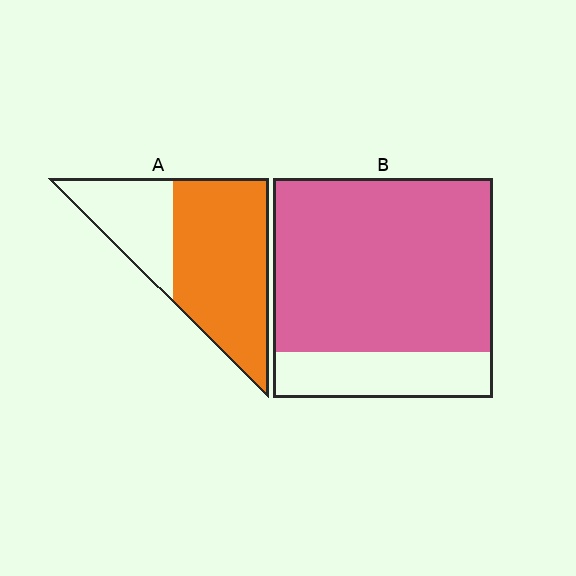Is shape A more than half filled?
Yes.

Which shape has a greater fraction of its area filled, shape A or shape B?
Shape B.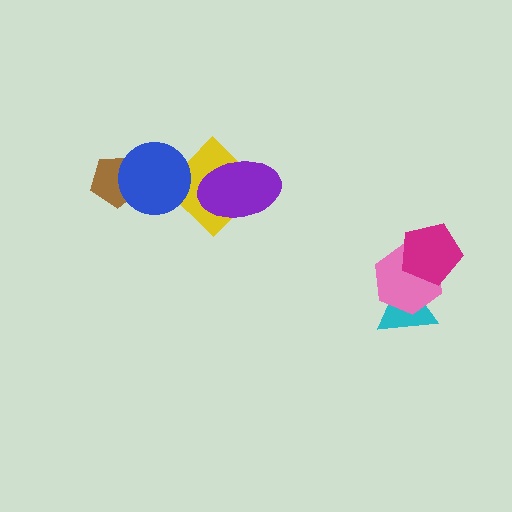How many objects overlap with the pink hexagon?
2 objects overlap with the pink hexagon.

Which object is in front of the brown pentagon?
The blue circle is in front of the brown pentagon.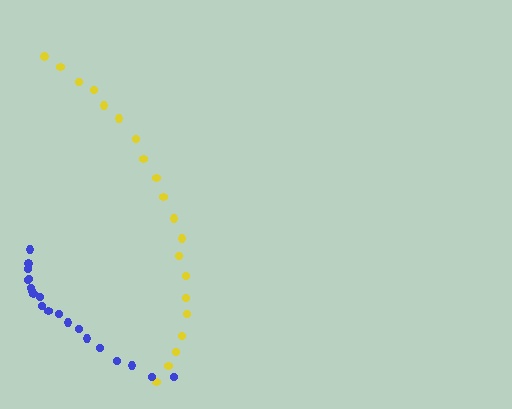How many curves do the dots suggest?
There are 2 distinct paths.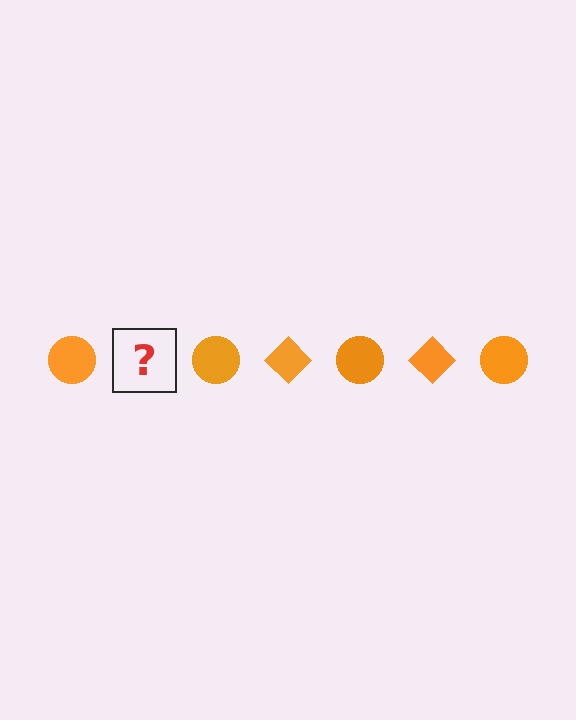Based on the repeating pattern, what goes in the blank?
The blank should be an orange diamond.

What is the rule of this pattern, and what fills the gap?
The rule is that the pattern cycles through circle, diamond shapes in orange. The gap should be filled with an orange diamond.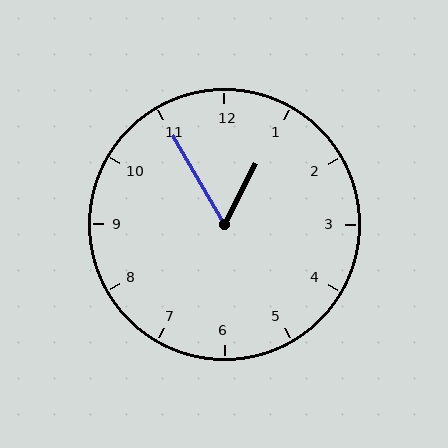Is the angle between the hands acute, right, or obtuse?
It is acute.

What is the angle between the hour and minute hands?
Approximately 58 degrees.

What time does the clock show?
12:55.